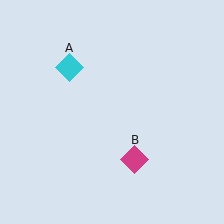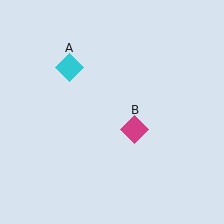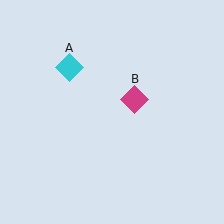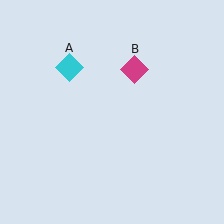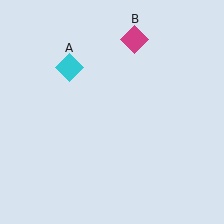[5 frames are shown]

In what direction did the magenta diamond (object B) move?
The magenta diamond (object B) moved up.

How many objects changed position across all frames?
1 object changed position: magenta diamond (object B).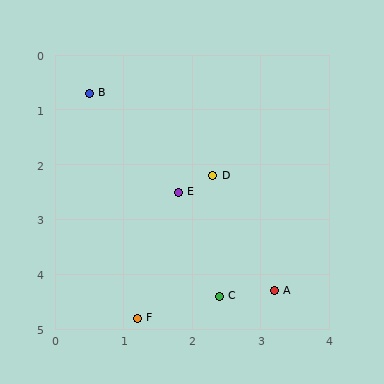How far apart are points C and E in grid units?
Points C and E are about 2.0 grid units apart.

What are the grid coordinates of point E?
Point E is at approximately (1.8, 2.5).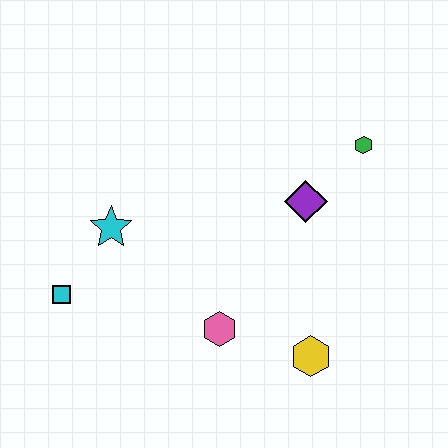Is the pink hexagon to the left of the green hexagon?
Yes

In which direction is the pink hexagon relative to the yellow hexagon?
The pink hexagon is to the left of the yellow hexagon.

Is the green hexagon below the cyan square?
No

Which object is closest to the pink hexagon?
The yellow hexagon is closest to the pink hexagon.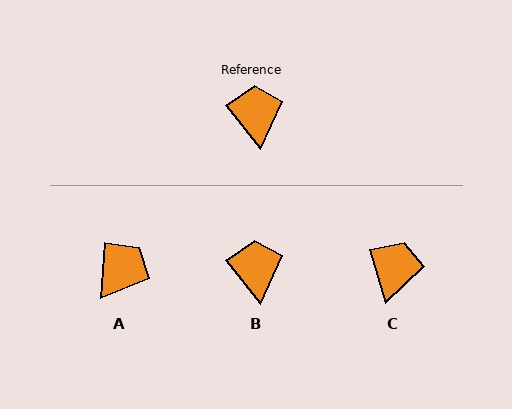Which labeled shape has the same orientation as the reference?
B.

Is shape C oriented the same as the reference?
No, it is off by about 22 degrees.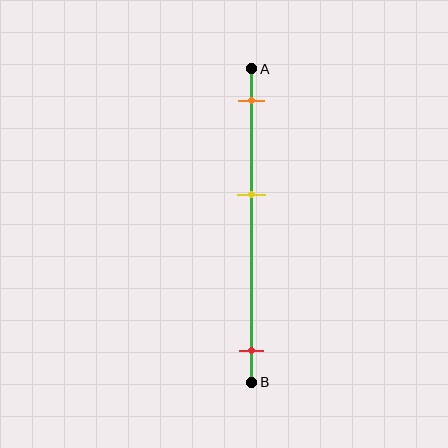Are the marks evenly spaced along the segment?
No, the marks are not evenly spaced.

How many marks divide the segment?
There are 3 marks dividing the segment.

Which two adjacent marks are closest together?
The orange and yellow marks are the closest adjacent pair.